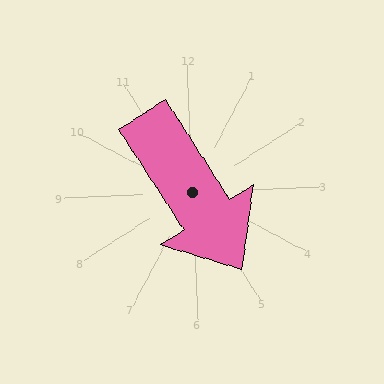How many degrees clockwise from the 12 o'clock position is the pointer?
Approximately 150 degrees.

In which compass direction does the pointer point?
Southeast.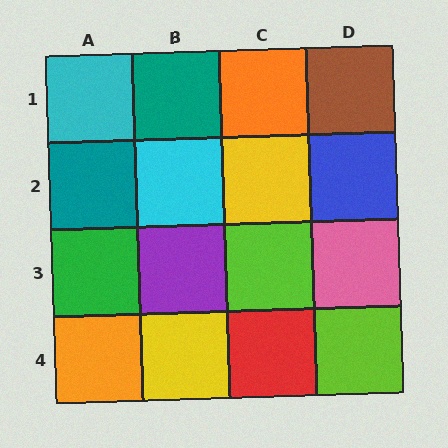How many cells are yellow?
2 cells are yellow.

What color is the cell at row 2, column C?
Yellow.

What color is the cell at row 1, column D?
Brown.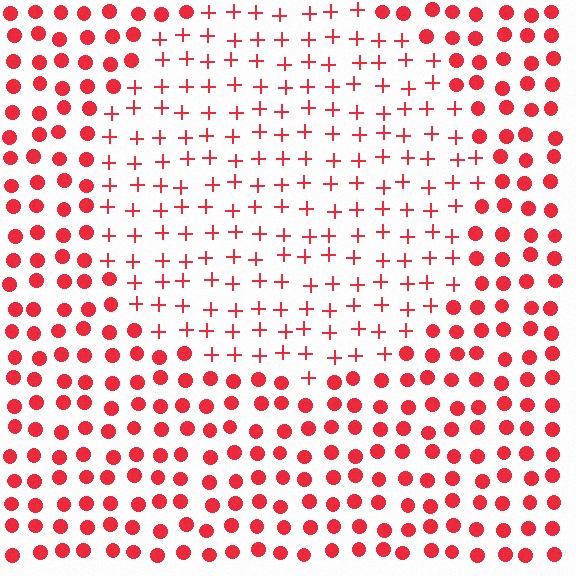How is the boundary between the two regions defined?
The boundary is defined by a change in element shape: plus signs inside vs. circles outside. All elements share the same color and spacing.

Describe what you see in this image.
The image is filled with small red elements arranged in a uniform grid. A circle-shaped region contains plus signs, while the surrounding area contains circles. The boundary is defined purely by the change in element shape.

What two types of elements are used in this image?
The image uses plus signs inside the circle region and circles outside it.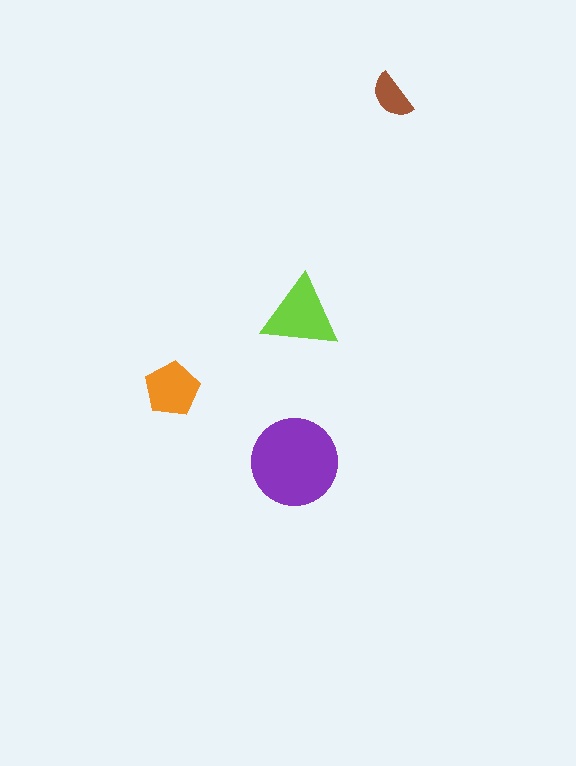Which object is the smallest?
The brown semicircle.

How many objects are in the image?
There are 4 objects in the image.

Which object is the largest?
The purple circle.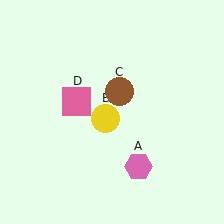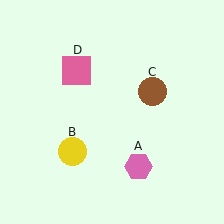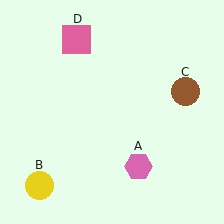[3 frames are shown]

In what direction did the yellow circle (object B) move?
The yellow circle (object B) moved down and to the left.